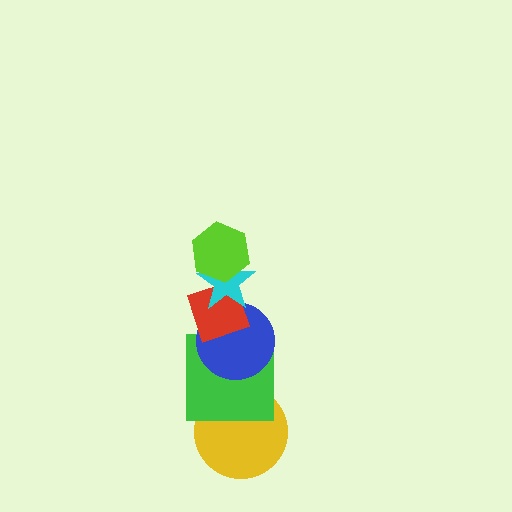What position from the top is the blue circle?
The blue circle is 4th from the top.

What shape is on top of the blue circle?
The red diamond is on top of the blue circle.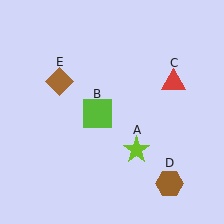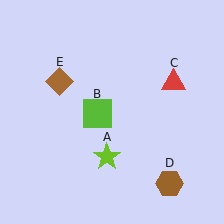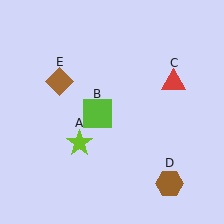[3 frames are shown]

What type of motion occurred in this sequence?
The lime star (object A) rotated clockwise around the center of the scene.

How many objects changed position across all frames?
1 object changed position: lime star (object A).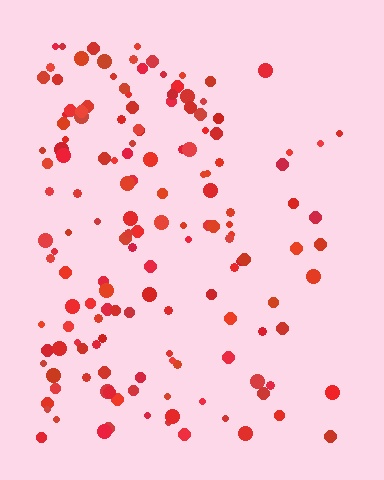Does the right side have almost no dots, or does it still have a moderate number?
Still a moderate number, just noticeably fewer than the left.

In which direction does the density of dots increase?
From right to left, with the left side densest.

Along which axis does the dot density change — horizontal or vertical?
Horizontal.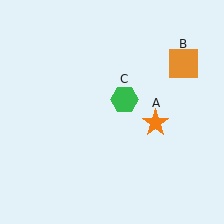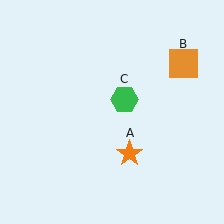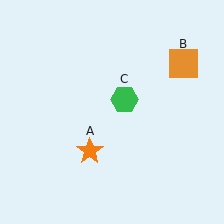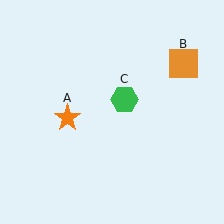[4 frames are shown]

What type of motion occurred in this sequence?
The orange star (object A) rotated clockwise around the center of the scene.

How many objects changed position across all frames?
1 object changed position: orange star (object A).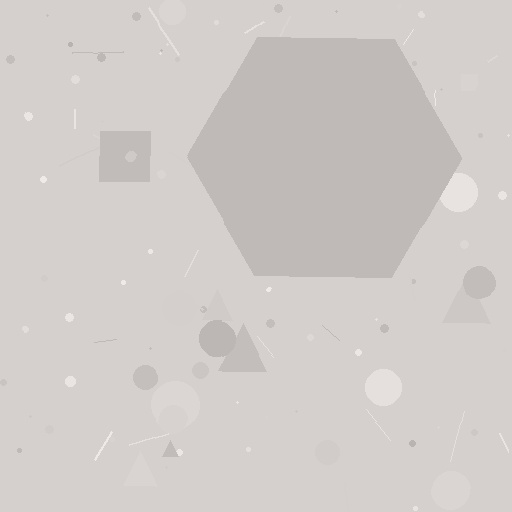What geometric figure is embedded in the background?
A hexagon is embedded in the background.